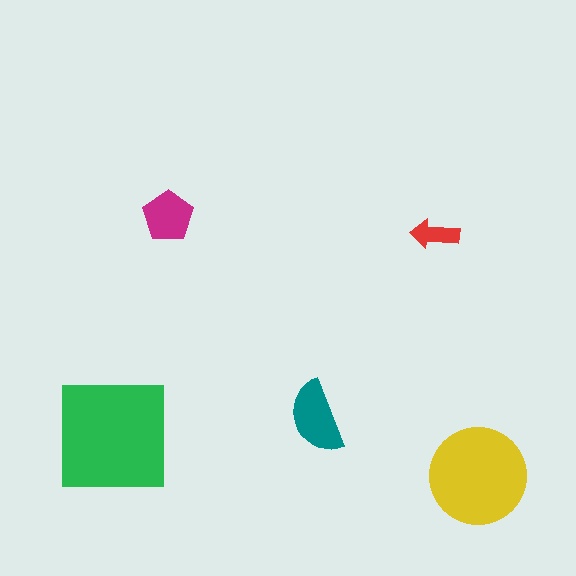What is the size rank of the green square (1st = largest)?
1st.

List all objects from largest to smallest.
The green square, the yellow circle, the teal semicircle, the magenta pentagon, the red arrow.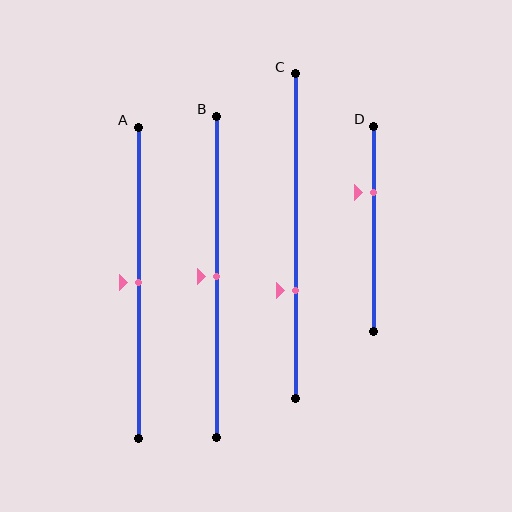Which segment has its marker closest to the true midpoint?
Segment A has its marker closest to the true midpoint.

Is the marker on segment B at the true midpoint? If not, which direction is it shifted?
Yes, the marker on segment B is at the true midpoint.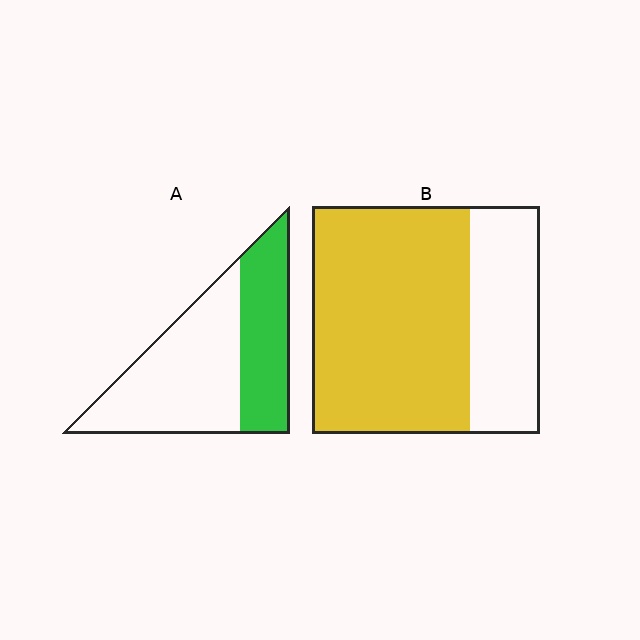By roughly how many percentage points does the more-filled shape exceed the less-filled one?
By roughly 30 percentage points (B over A).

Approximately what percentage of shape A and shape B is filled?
A is approximately 40% and B is approximately 70%.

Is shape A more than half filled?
No.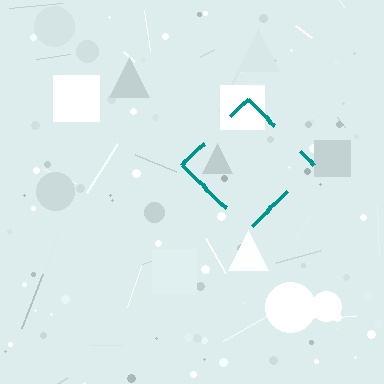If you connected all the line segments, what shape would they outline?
They would outline a diamond.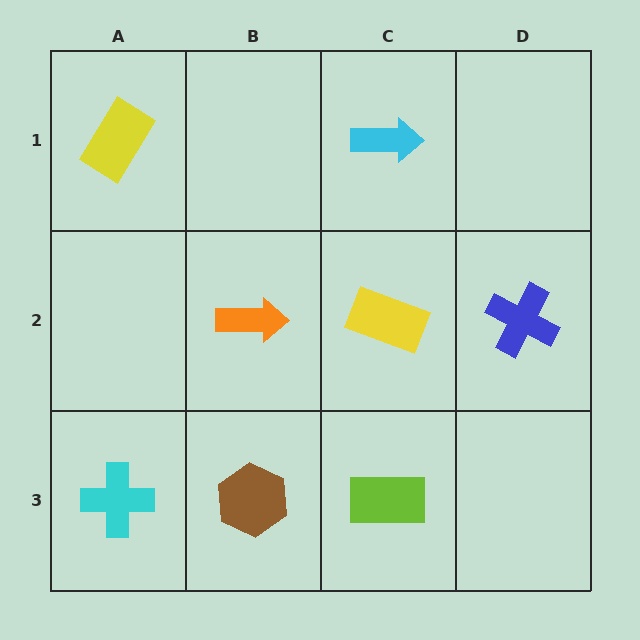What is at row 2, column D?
A blue cross.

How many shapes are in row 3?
3 shapes.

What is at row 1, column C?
A cyan arrow.